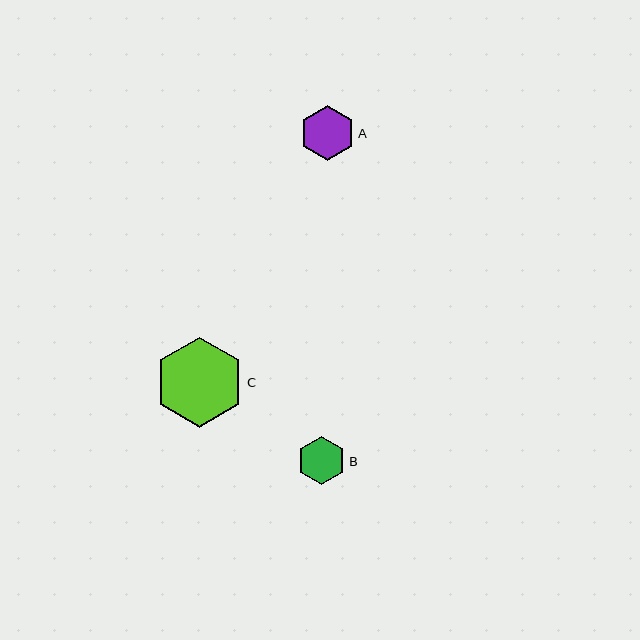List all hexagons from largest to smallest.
From largest to smallest: C, A, B.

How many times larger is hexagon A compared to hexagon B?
Hexagon A is approximately 1.1 times the size of hexagon B.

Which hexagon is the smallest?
Hexagon B is the smallest with a size of approximately 48 pixels.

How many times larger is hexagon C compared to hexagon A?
Hexagon C is approximately 1.6 times the size of hexagon A.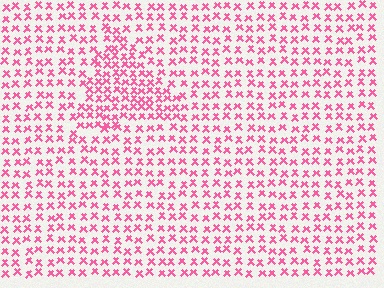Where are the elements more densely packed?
The elements are more densely packed inside the triangle boundary.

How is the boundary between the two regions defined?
The boundary is defined by a change in element density (approximately 1.7x ratio). All elements are the same color, size, and shape.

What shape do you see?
I see a triangle.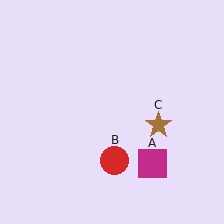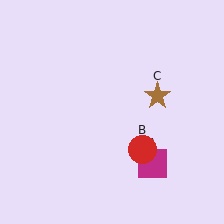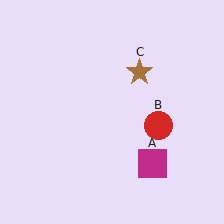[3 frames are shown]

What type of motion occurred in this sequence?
The red circle (object B), brown star (object C) rotated counterclockwise around the center of the scene.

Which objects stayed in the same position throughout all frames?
Magenta square (object A) remained stationary.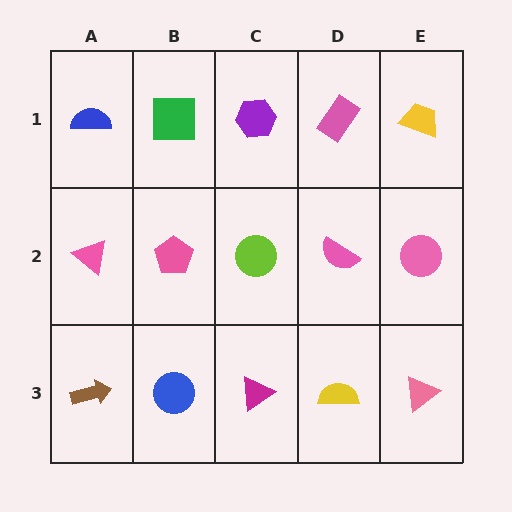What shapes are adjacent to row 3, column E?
A pink circle (row 2, column E), a yellow semicircle (row 3, column D).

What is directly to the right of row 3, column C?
A yellow semicircle.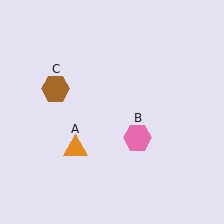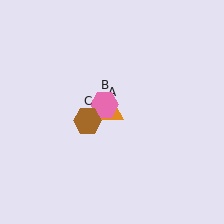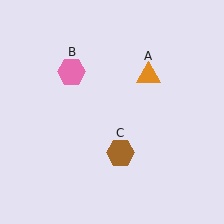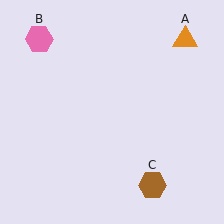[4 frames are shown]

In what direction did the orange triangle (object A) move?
The orange triangle (object A) moved up and to the right.